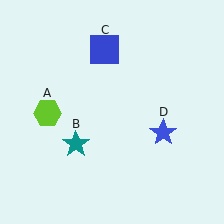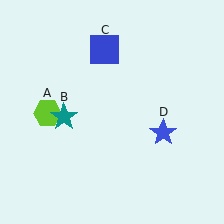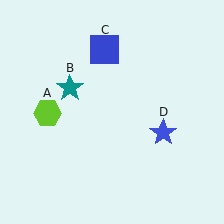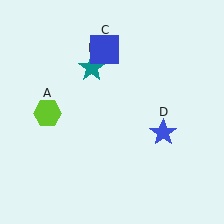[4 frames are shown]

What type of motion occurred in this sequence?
The teal star (object B) rotated clockwise around the center of the scene.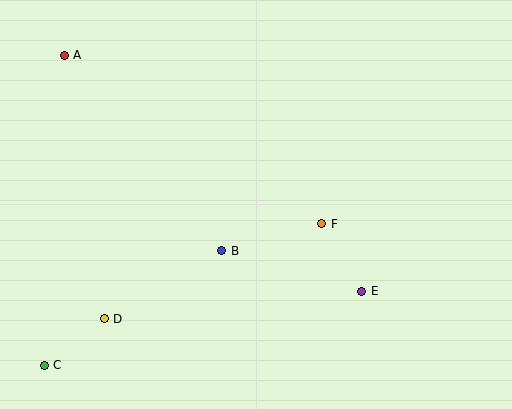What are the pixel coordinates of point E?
Point E is at (362, 291).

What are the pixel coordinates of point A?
Point A is at (64, 55).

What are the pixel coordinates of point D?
Point D is at (104, 319).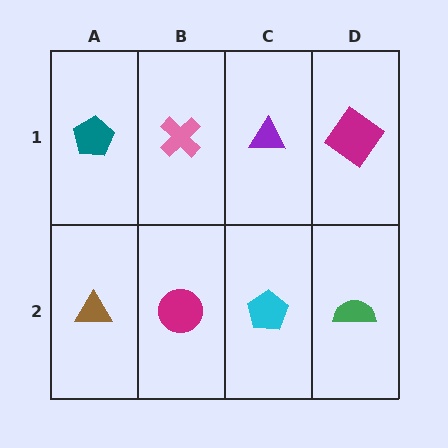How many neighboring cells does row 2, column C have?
3.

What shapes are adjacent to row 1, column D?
A green semicircle (row 2, column D), a purple triangle (row 1, column C).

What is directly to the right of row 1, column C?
A magenta diamond.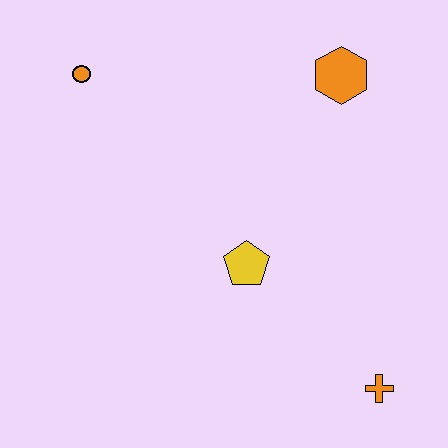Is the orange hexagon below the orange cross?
No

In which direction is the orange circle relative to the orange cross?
The orange circle is above the orange cross.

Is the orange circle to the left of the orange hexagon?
Yes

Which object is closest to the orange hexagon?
The yellow pentagon is closest to the orange hexagon.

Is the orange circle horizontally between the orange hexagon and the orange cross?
No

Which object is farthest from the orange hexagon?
The orange cross is farthest from the orange hexagon.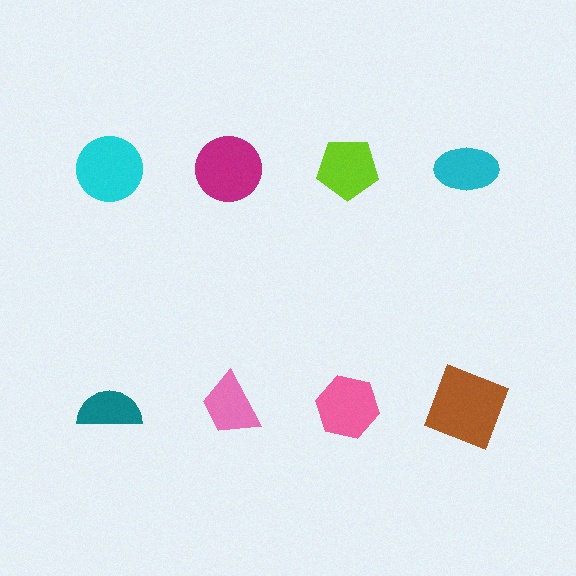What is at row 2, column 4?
A brown square.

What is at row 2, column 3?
A pink hexagon.